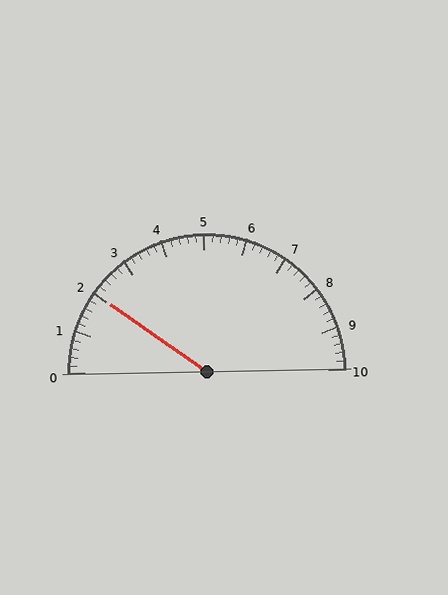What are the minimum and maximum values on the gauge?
The gauge ranges from 0 to 10.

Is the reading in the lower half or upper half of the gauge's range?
The reading is in the lower half of the range (0 to 10).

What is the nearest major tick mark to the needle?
The nearest major tick mark is 2.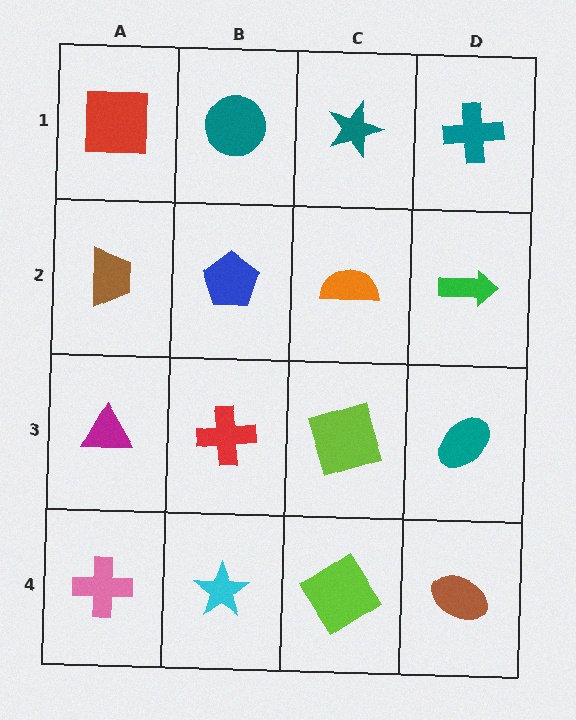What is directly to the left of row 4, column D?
A lime diamond.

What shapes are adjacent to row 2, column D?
A teal cross (row 1, column D), a teal ellipse (row 3, column D), an orange semicircle (row 2, column C).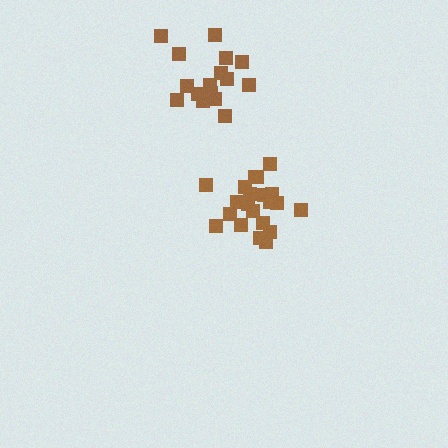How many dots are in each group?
Group 1: 21 dots, Group 2: 16 dots (37 total).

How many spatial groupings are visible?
There are 2 spatial groupings.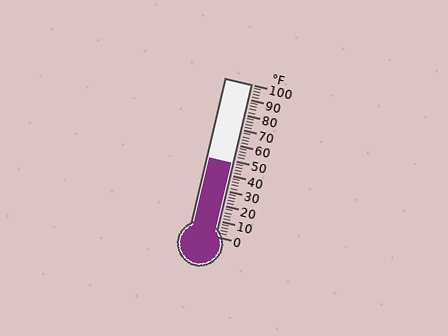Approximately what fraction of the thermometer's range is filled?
The thermometer is filled to approximately 50% of its range.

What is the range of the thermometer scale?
The thermometer scale ranges from 0°F to 100°F.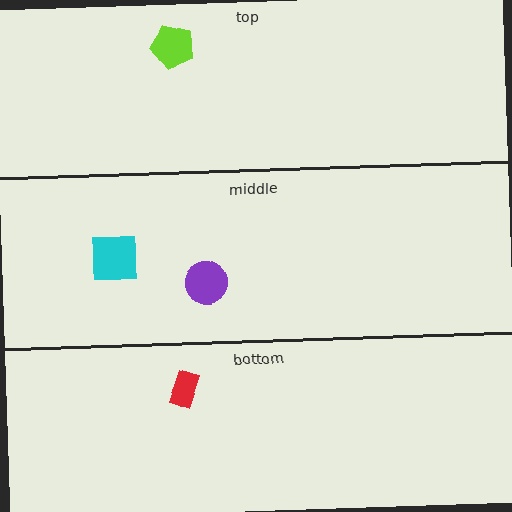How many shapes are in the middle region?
2.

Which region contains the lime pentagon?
The top region.